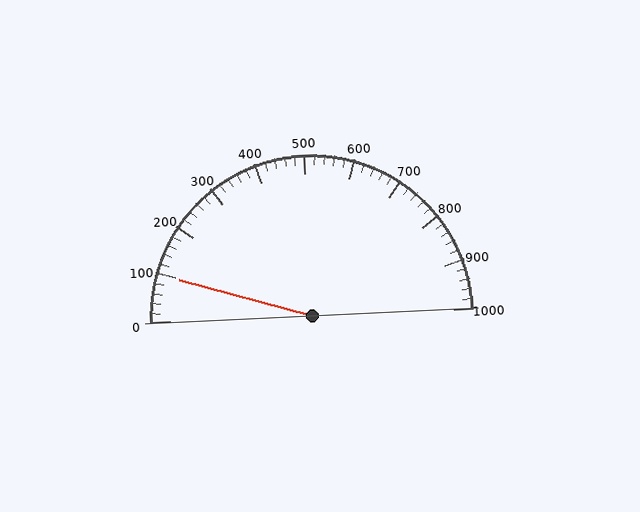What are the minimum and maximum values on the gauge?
The gauge ranges from 0 to 1000.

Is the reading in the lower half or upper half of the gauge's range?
The reading is in the lower half of the range (0 to 1000).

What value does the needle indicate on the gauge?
The needle indicates approximately 100.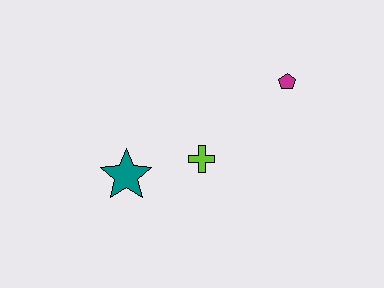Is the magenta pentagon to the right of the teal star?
Yes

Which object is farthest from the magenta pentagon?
The teal star is farthest from the magenta pentagon.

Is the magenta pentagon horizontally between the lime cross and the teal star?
No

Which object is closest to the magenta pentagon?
The lime cross is closest to the magenta pentagon.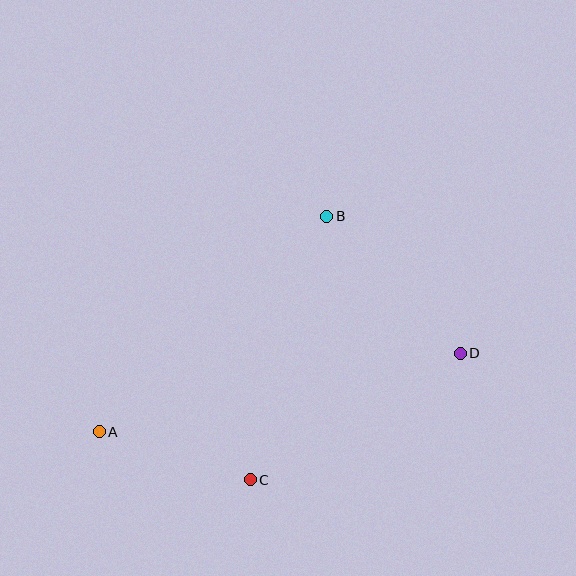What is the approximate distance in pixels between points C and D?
The distance between C and D is approximately 245 pixels.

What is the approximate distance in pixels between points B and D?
The distance between B and D is approximately 191 pixels.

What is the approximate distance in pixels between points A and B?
The distance between A and B is approximately 313 pixels.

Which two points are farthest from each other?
Points A and D are farthest from each other.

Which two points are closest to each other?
Points A and C are closest to each other.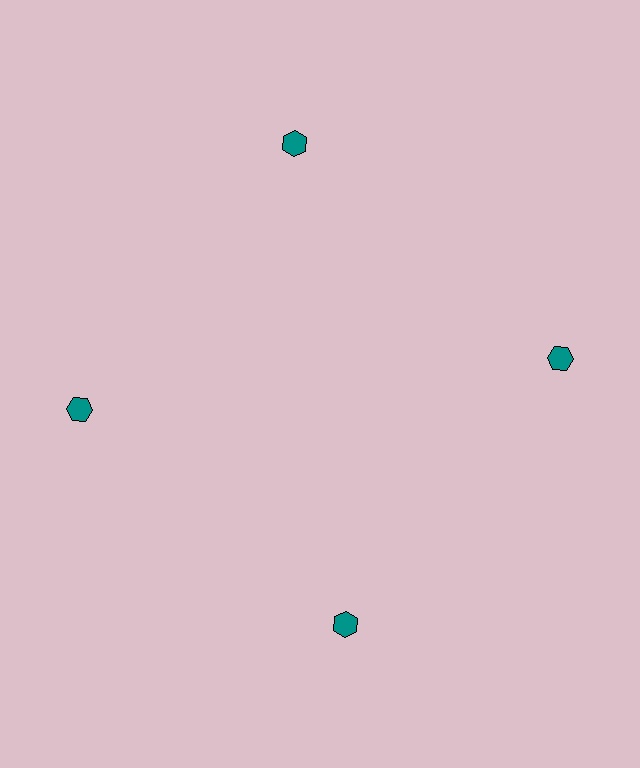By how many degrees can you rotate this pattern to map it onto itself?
The pattern maps onto itself every 90 degrees of rotation.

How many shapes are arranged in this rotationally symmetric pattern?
There are 4 shapes, arranged in 4 groups of 1.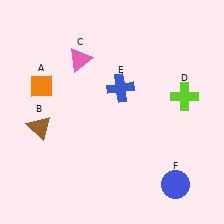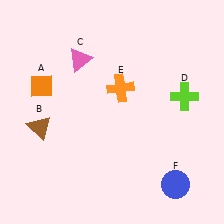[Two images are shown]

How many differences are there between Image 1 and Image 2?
There is 1 difference between the two images.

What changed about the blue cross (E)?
In Image 1, E is blue. In Image 2, it changed to orange.